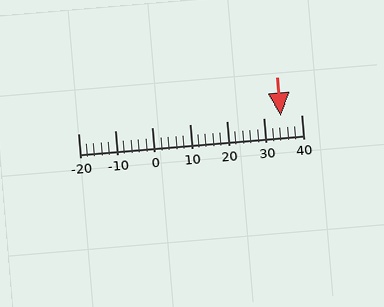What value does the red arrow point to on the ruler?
The red arrow points to approximately 34.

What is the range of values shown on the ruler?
The ruler shows values from -20 to 40.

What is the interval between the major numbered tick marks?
The major tick marks are spaced 10 units apart.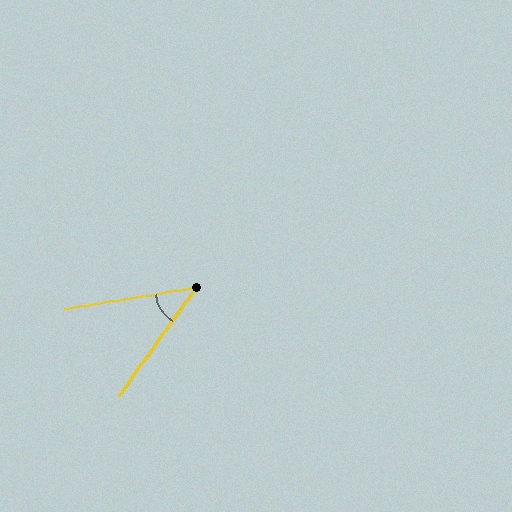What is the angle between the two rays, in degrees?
Approximately 45 degrees.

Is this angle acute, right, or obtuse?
It is acute.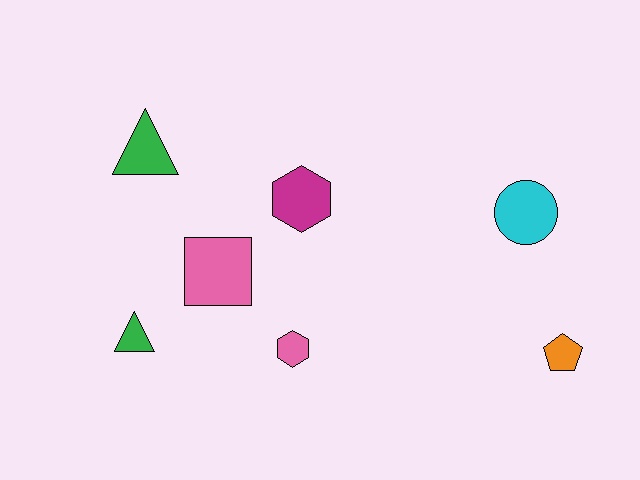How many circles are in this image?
There is 1 circle.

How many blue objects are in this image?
There are no blue objects.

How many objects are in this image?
There are 7 objects.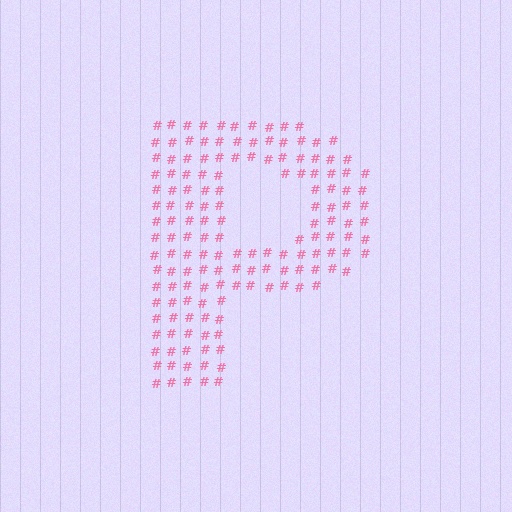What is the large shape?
The large shape is the letter P.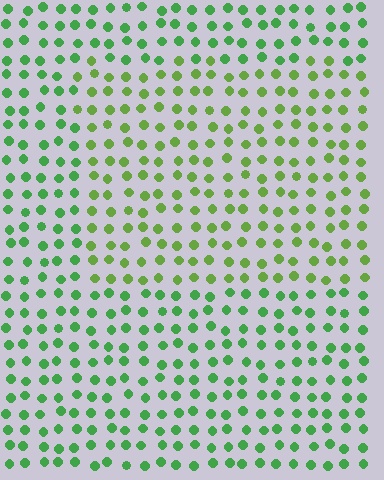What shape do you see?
I see a rectangle.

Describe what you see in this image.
The image is filled with small green elements in a uniform arrangement. A rectangle-shaped region is visible where the elements are tinted to a slightly different hue, forming a subtle color boundary.